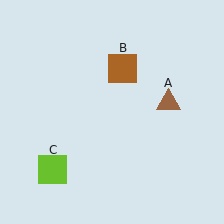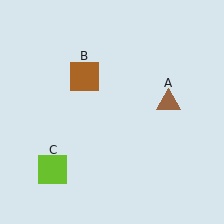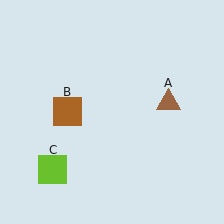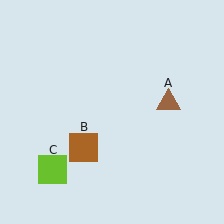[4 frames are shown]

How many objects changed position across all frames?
1 object changed position: brown square (object B).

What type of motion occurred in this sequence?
The brown square (object B) rotated counterclockwise around the center of the scene.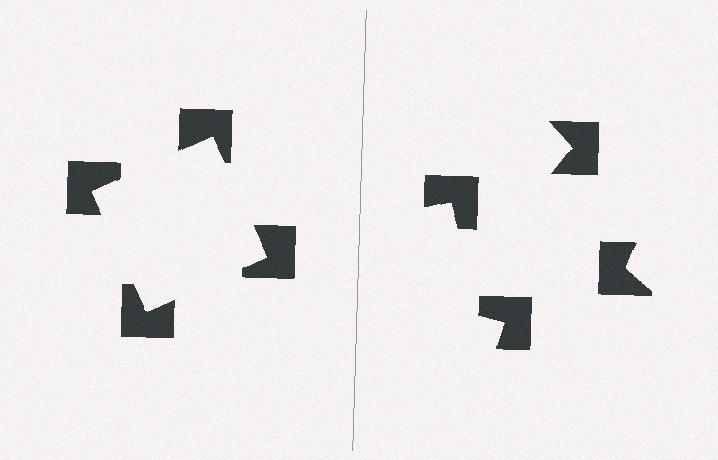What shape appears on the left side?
An illusory square.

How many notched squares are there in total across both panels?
8 — 4 on each side.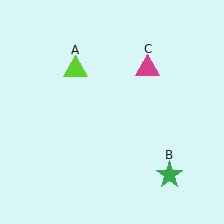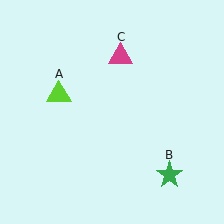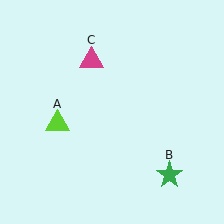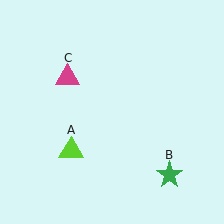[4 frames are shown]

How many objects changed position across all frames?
2 objects changed position: lime triangle (object A), magenta triangle (object C).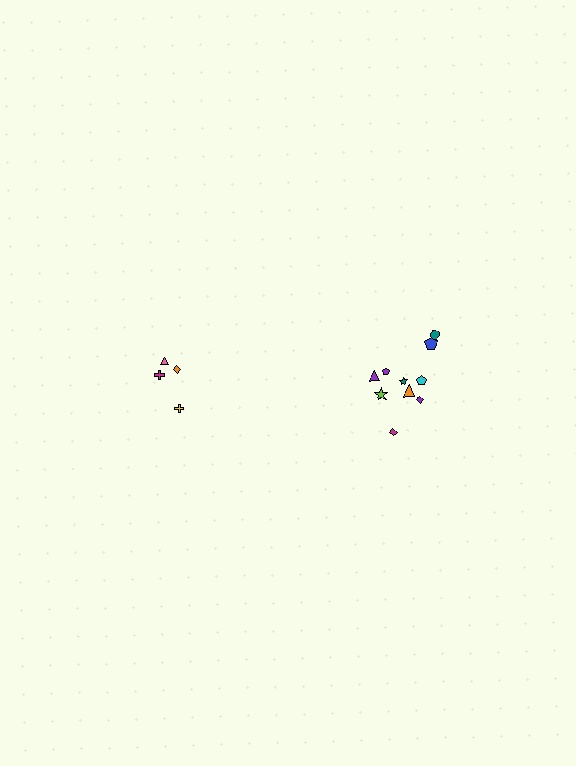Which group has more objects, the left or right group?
The right group.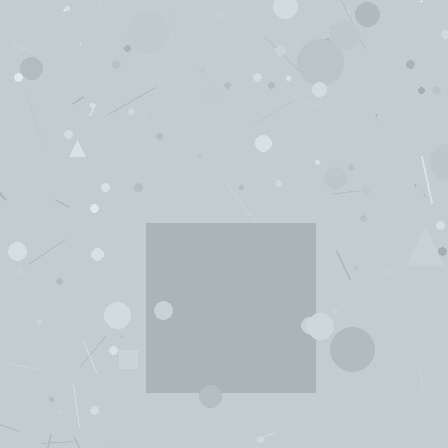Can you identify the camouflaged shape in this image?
The camouflaged shape is a square.